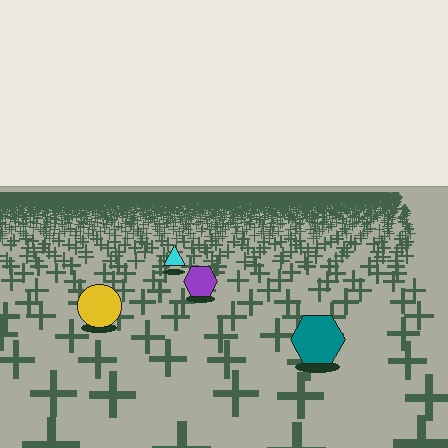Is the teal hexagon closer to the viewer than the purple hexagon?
Yes. The teal hexagon is closer — you can tell from the texture gradient: the ground texture is coarser near it.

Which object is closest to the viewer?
The teal hexagon is closest. The texture marks near it are larger and more spread out.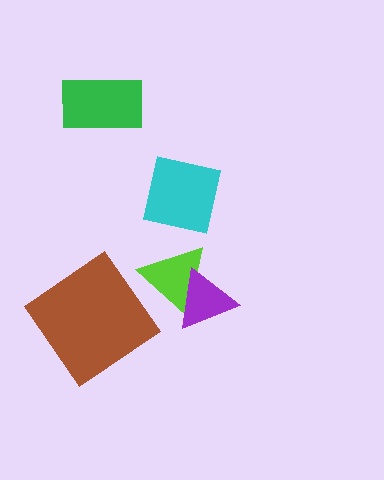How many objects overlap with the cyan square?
0 objects overlap with the cyan square.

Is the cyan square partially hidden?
No, no other shape covers it.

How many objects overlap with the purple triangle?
1 object overlaps with the purple triangle.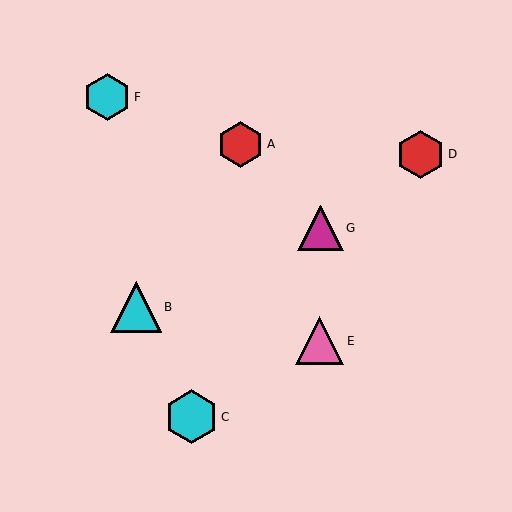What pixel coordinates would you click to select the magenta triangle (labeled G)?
Click at (320, 228) to select the magenta triangle G.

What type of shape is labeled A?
Shape A is a red hexagon.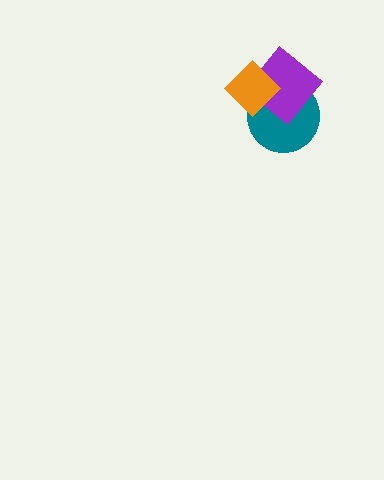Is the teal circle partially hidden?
Yes, it is partially covered by another shape.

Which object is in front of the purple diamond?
The orange diamond is in front of the purple diamond.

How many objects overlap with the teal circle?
2 objects overlap with the teal circle.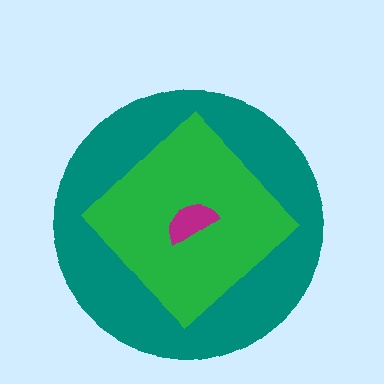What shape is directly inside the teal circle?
The green diamond.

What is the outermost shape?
The teal circle.